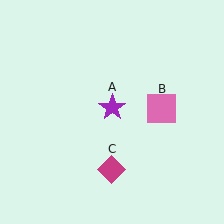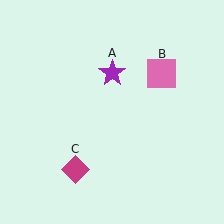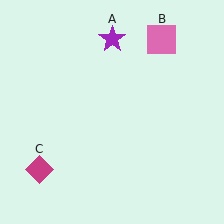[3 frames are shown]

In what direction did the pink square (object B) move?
The pink square (object B) moved up.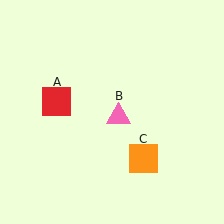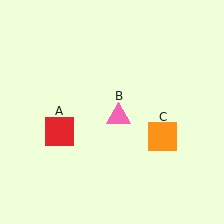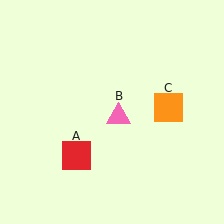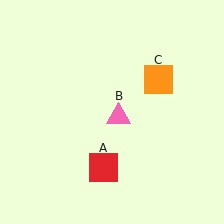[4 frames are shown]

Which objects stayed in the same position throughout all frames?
Pink triangle (object B) remained stationary.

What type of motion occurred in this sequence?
The red square (object A), orange square (object C) rotated counterclockwise around the center of the scene.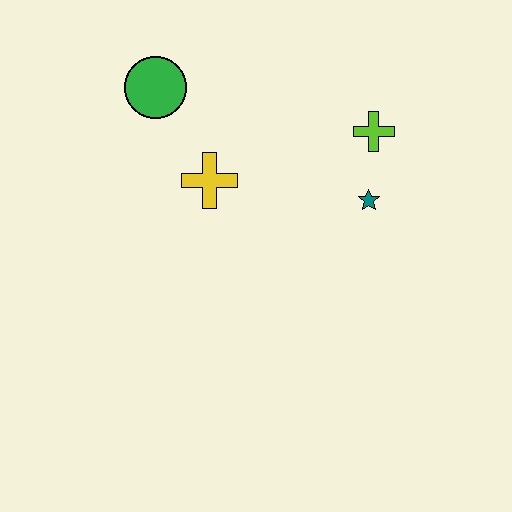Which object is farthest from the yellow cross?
The lime cross is farthest from the yellow cross.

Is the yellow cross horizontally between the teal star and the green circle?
Yes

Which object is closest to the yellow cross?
The green circle is closest to the yellow cross.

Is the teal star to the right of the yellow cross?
Yes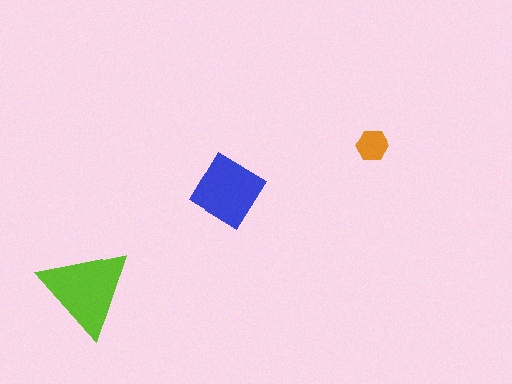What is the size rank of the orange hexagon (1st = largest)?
3rd.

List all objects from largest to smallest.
The lime triangle, the blue diamond, the orange hexagon.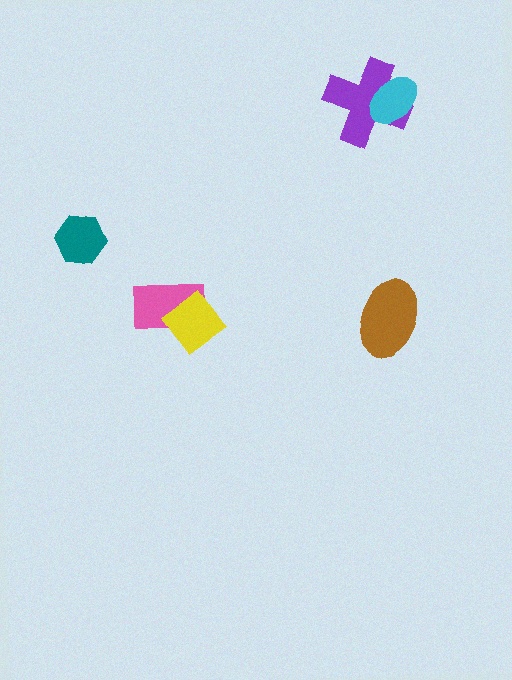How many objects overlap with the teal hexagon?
0 objects overlap with the teal hexagon.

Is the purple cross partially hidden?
Yes, it is partially covered by another shape.